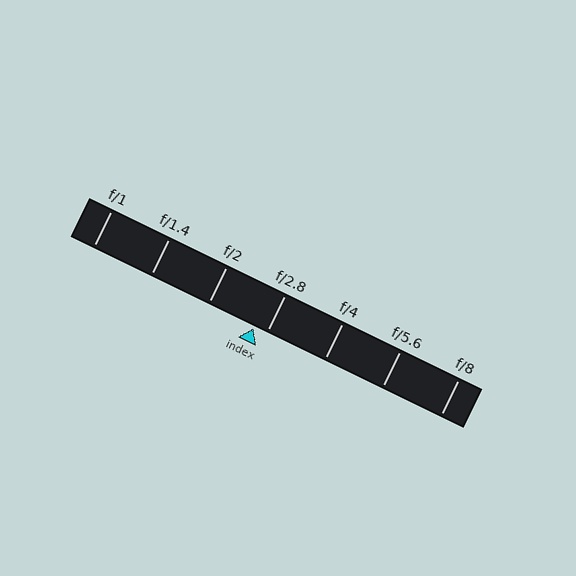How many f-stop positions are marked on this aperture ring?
There are 7 f-stop positions marked.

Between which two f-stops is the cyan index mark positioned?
The index mark is between f/2 and f/2.8.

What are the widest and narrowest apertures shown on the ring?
The widest aperture shown is f/1 and the narrowest is f/8.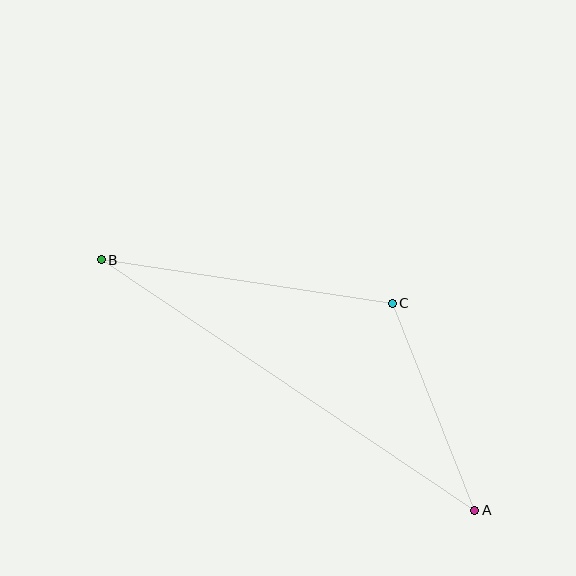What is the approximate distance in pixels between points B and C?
The distance between B and C is approximately 294 pixels.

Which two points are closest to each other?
Points A and C are closest to each other.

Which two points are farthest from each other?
Points A and B are farthest from each other.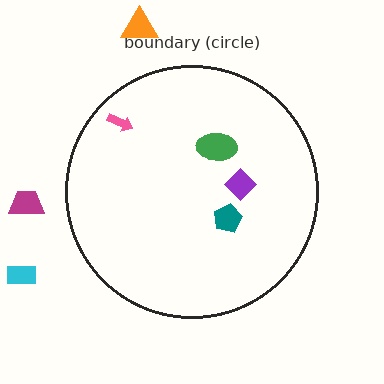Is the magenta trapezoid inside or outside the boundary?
Outside.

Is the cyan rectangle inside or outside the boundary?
Outside.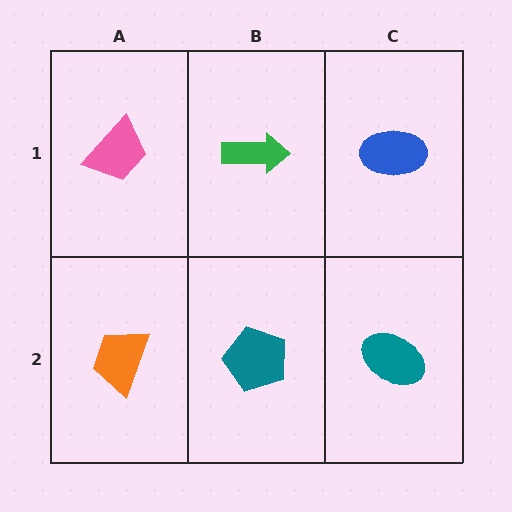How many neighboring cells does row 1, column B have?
3.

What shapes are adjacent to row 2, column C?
A blue ellipse (row 1, column C), a teal pentagon (row 2, column B).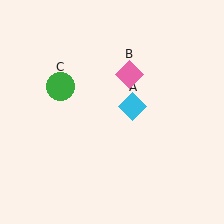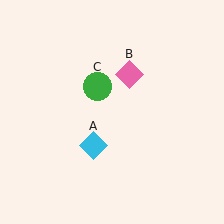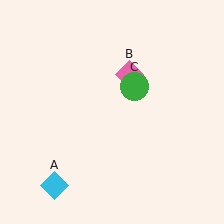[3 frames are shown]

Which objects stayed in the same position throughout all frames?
Pink diamond (object B) remained stationary.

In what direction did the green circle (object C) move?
The green circle (object C) moved right.